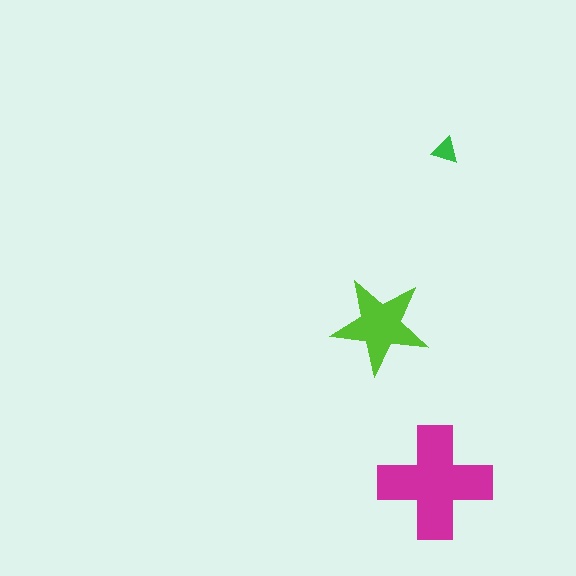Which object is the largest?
The magenta cross.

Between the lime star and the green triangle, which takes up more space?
The lime star.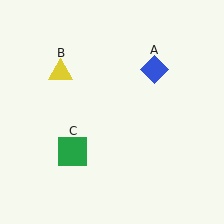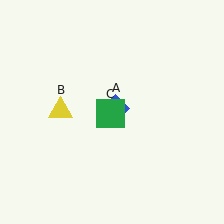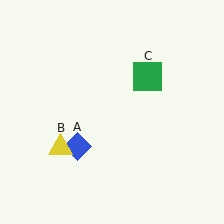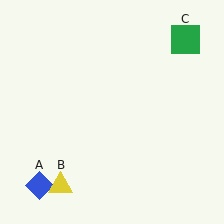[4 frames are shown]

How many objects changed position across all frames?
3 objects changed position: blue diamond (object A), yellow triangle (object B), green square (object C).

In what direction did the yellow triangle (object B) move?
The yellow triangle (object B) moved down.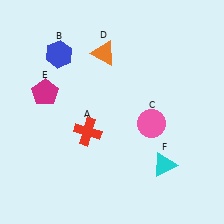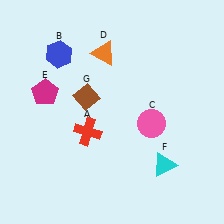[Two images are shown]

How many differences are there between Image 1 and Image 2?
There is 1 difference between the two images.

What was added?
A brown diamond (G) was added in Image 2.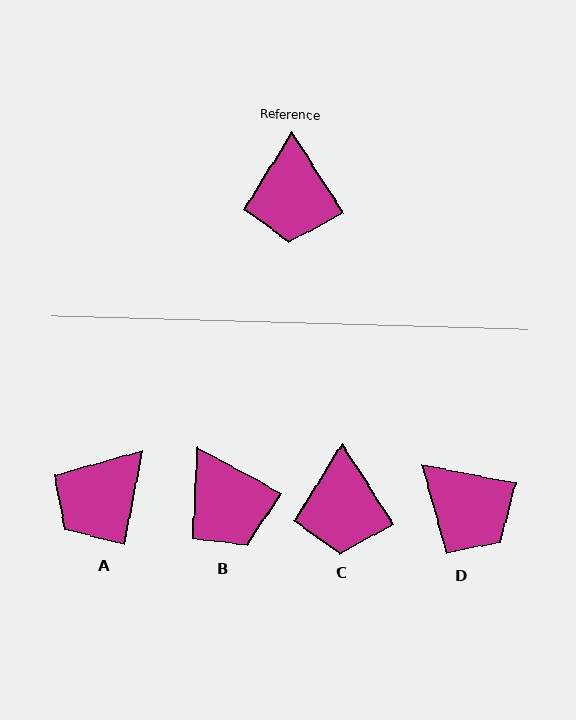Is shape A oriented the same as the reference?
No, it is off by about 43 degrees.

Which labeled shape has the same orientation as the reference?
C.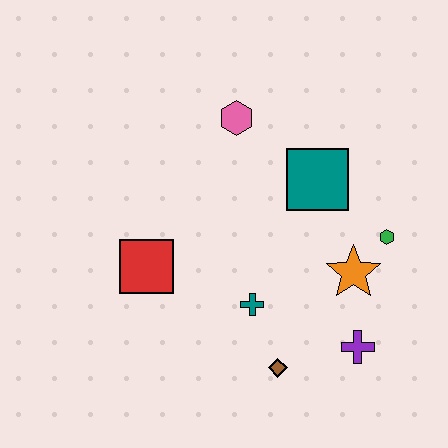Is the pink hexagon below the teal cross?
No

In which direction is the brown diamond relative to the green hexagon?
The brown diamond is below the green hexagon.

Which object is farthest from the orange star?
The red square is farthest from the orange star.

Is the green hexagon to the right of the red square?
Yes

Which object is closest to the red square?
The teal cross is closest to the red square.